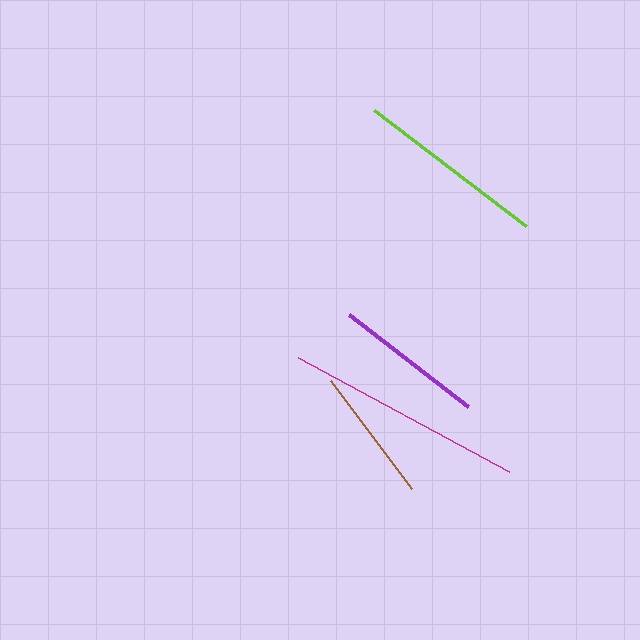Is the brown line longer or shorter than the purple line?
The purple line is longer than the brown line.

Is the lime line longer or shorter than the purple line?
The lime line is longer than the purple line.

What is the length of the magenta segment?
The magenta segment is approximately 240 pixels long.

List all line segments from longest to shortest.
From longest to shortest: magenta, lime, purple, brown.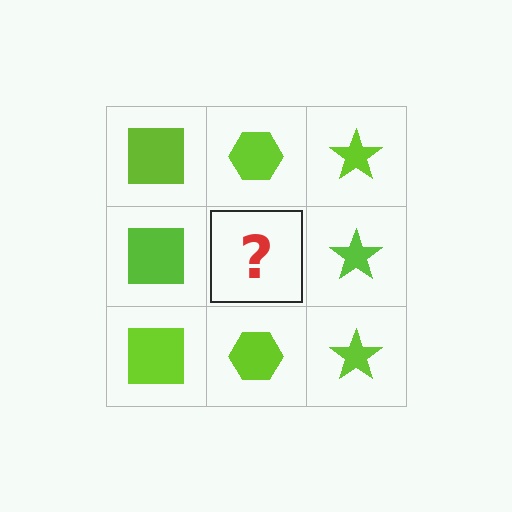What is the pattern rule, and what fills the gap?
The rule is that each column has a consistent shape. The gap should be filled with a lime hexagon.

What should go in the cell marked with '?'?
The missing cell should contain a lime hexagon.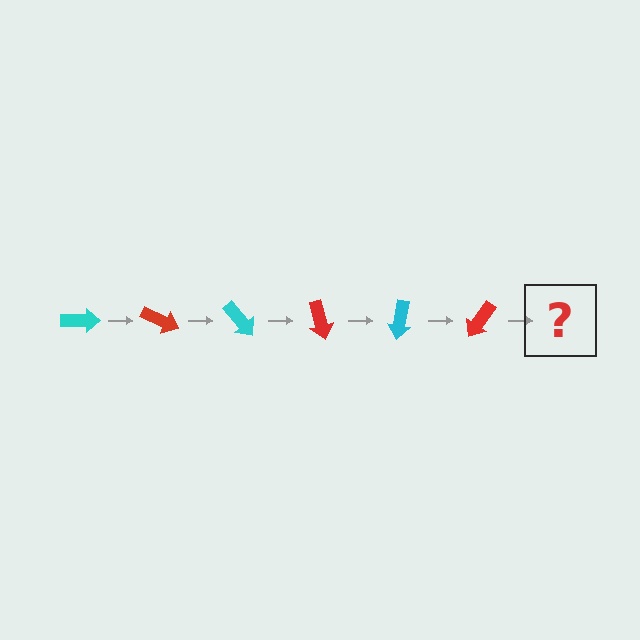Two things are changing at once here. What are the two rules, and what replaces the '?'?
The two rules are that it rotates 25 degrees each step and the color cycles through cyan and red. The '?' should be a cyan arrow, rotated 150 degrees from the start.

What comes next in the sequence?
The next element should be a cyan arrow, rotated 150 degrees from the start.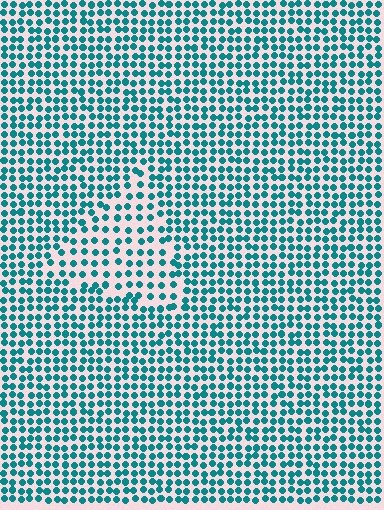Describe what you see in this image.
The image contains small teal elements arranged at two different densities. A triangle-shaped region is visible where the elements are less densely packed than the surrounding area.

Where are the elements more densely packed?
The elements are more densely packed outside the triangle boundary.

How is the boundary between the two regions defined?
The boundary is defined by a change in element density (approximately 1.7x ratio). All elements are the same color, size, and shape.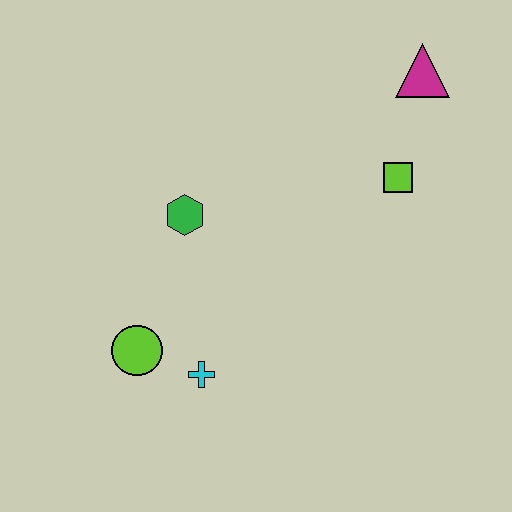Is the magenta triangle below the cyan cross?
No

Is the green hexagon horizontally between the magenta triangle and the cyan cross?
No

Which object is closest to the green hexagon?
The lime circle is closest to the green hexagon.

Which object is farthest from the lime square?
The lime circle is farthest from the lime square.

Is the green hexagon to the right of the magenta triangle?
No